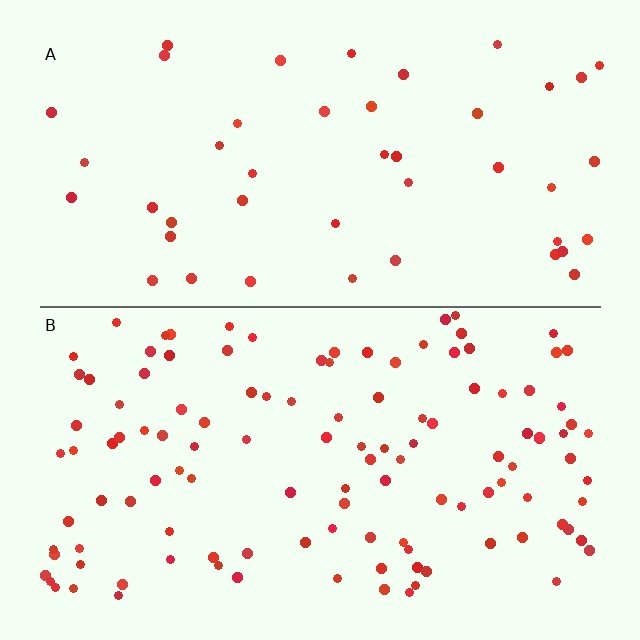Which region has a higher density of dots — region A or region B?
B (the bottom).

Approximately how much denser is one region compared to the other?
Approximately 2.7× — region B over region A.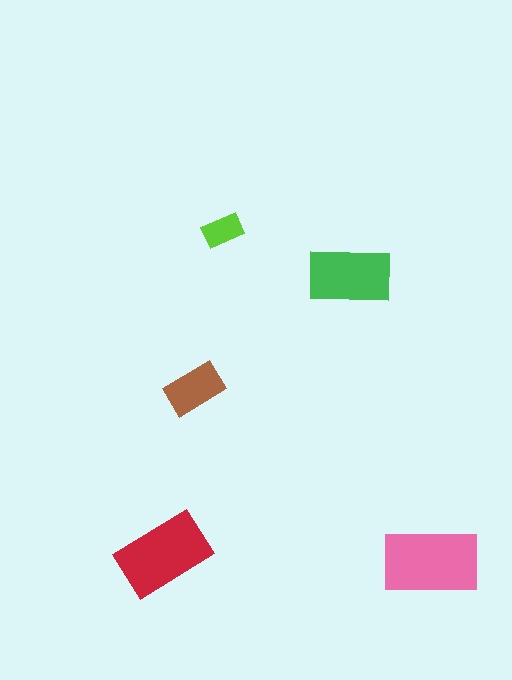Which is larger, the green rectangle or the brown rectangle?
The green one.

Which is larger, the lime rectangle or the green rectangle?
The green one.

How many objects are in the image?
There are 5 objects in the image.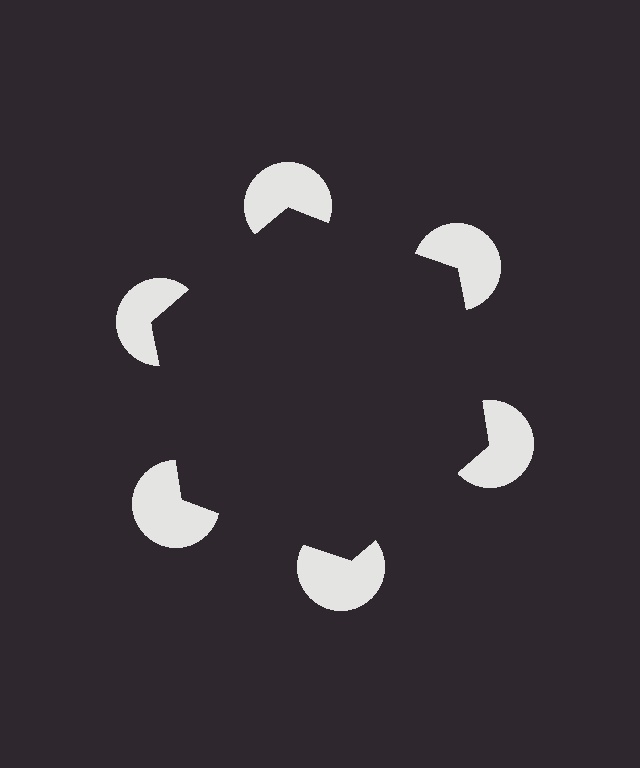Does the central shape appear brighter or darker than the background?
It typically appears slightly darker than the background, even though no actual brightness change is drawn.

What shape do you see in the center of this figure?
An illusory hexagon — its edges are inferred from the aligned wedge cuts in the pac-man discs, not physically drawn.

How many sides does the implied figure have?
6 sides.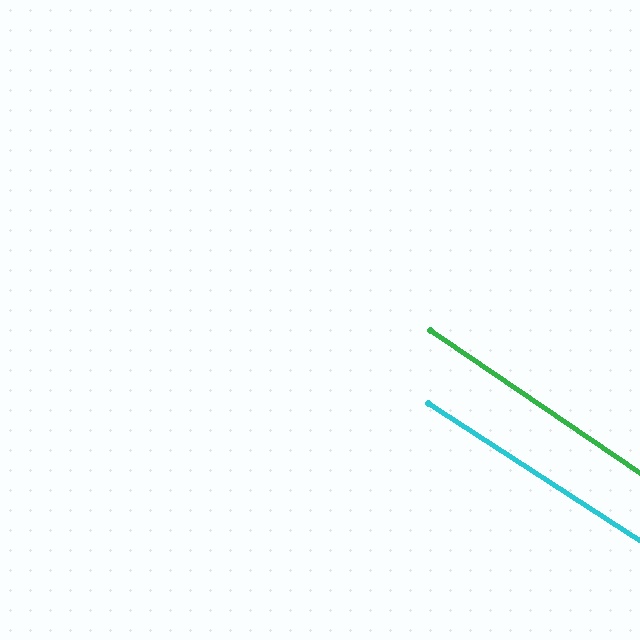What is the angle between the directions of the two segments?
Approximately 1 degree.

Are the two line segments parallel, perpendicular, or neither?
Parallel — their directions differ by only 1.3°.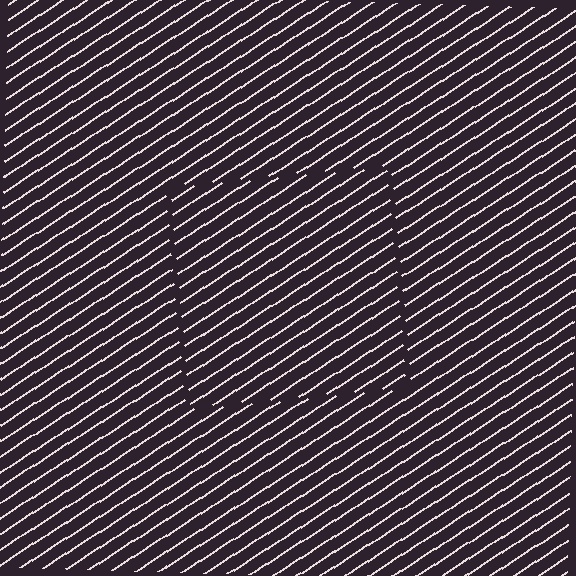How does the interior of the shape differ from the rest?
The interior of the shape contains the same grating, shifted by half a period — the contour is defined by the phase discontinuity where line-ends from the inner and outer gratings abut.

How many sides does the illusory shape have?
4 sides — the line-ends trace a square.